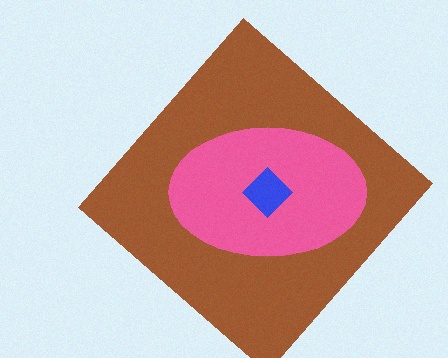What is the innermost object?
The blue diamond.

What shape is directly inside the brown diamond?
The pink ellipse.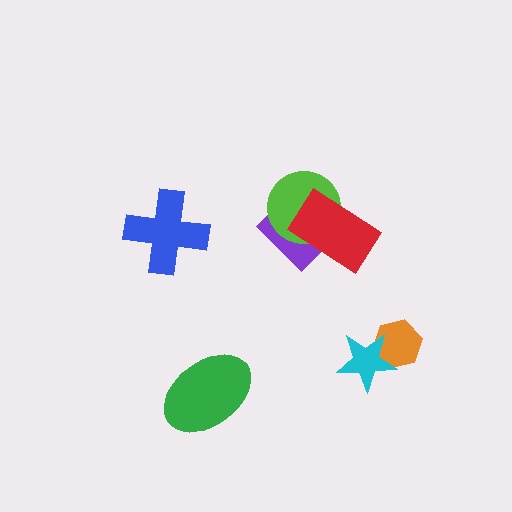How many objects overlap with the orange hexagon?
1 object overlaps with the orange hexagon.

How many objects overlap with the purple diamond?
2 objects overlap with the purple diamond.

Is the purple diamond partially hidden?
Yes, it is partially covered by another shape.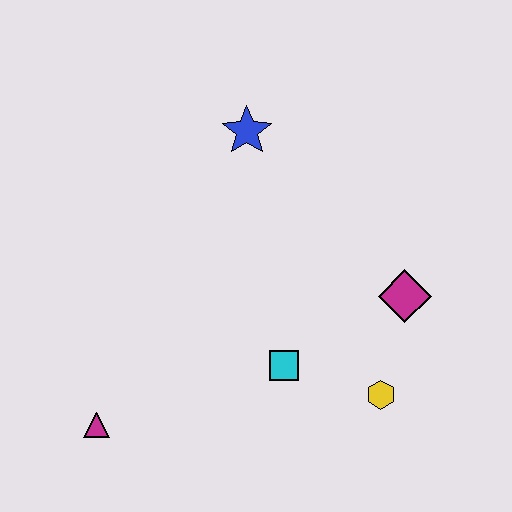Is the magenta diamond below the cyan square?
No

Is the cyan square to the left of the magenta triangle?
No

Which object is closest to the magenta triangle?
The cyan square is closest to the magenta triangle.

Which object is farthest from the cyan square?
The blue star is farthest from the cyan square.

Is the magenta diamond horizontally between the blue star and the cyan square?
No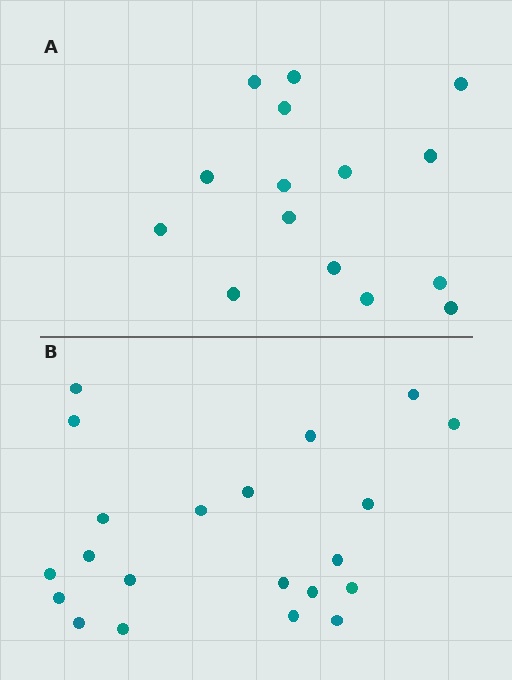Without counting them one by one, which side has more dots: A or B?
Region B (the bottom region) has more dots.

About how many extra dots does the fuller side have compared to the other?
Region B has about 6 more dots than region A.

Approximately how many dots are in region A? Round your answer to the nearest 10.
About 20 dots. (The exact count is 15, which rounds to 20.)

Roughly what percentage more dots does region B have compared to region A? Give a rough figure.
About 40% more.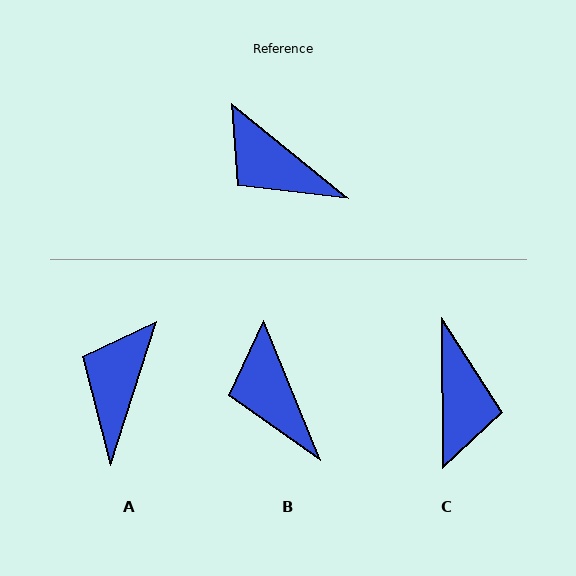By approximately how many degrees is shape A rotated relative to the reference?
Approximately 68 degrees clockwise.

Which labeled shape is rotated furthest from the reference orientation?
C, about 129 degrees away.